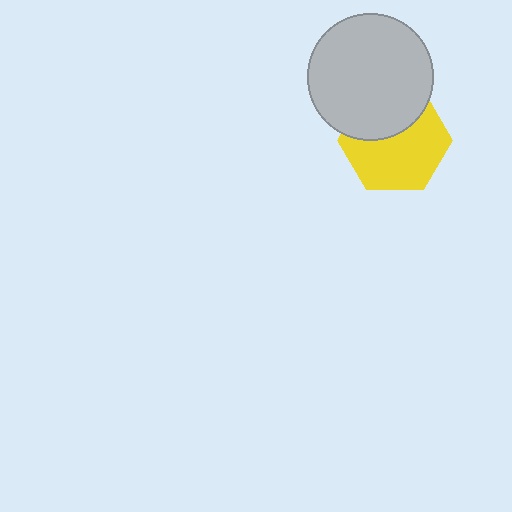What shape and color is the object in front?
The object in front is a light gray circle.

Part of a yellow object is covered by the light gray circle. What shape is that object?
It is a hexagon.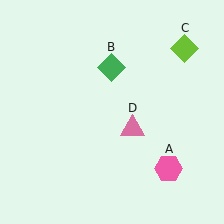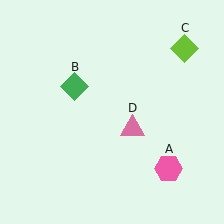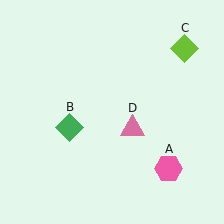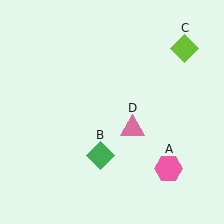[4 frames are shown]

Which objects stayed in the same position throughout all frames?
Pink hexagon (object A) and lime diamond (object C) and pink triangle (object D) remained stationary.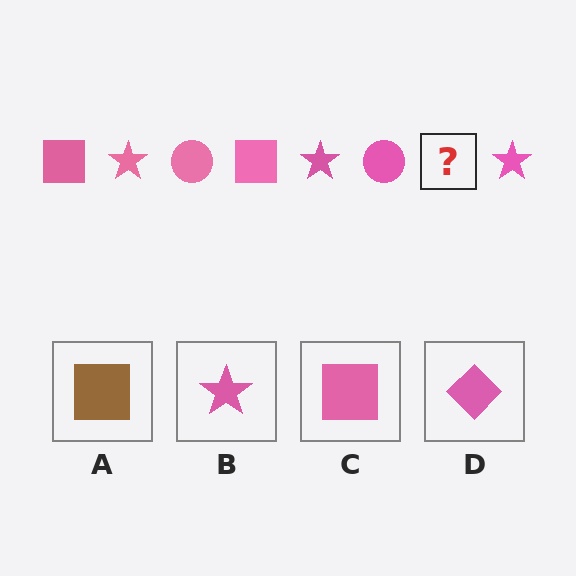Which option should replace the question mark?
Option C.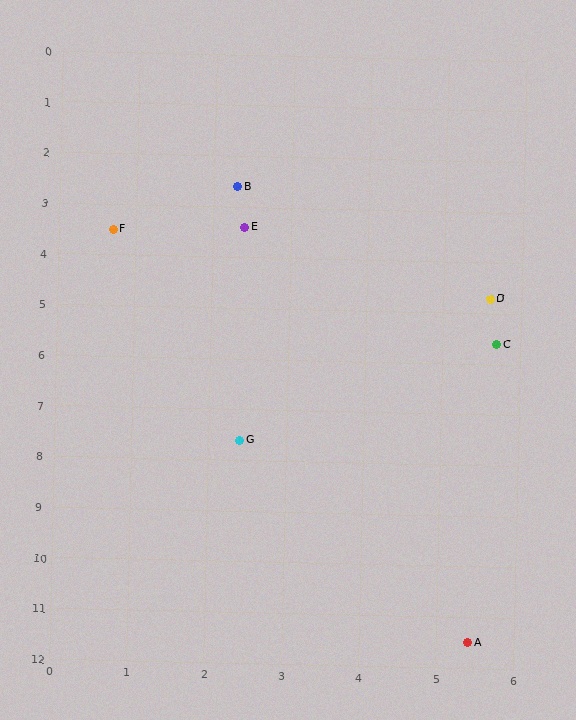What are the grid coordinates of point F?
Point F is at approximately (0.7, 3.5).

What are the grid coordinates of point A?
Point A is at approximately (5.4, 11.5).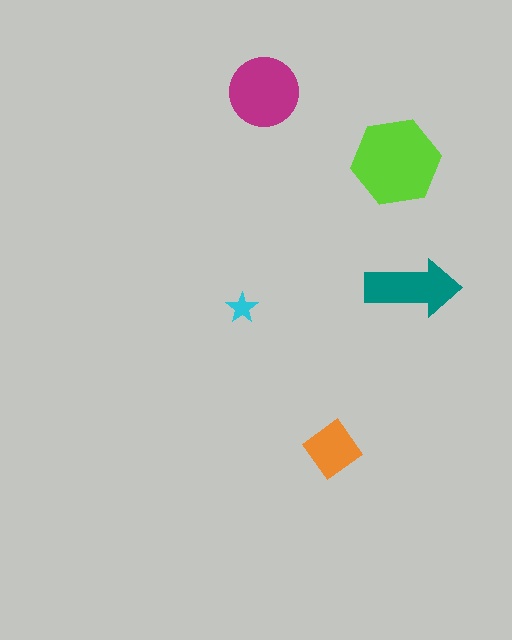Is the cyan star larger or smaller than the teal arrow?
Smaller.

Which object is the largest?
The lime hexagon.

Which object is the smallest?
The cyan star.